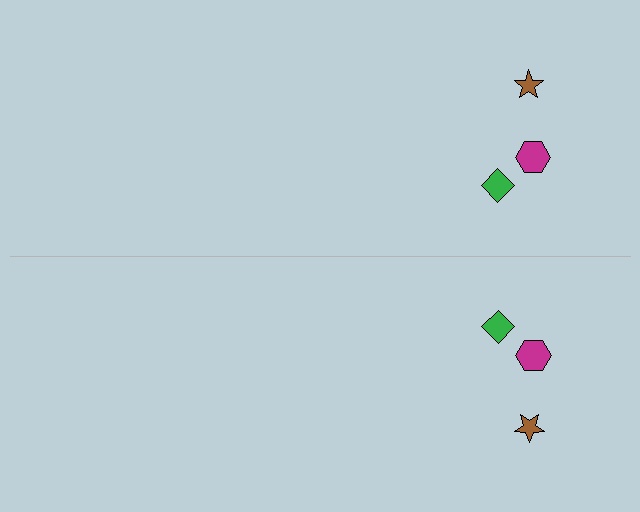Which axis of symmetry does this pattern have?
The pattern has a horizontal axis of symmetry running through the center of the image.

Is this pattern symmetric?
Yes, this pattern has bilateral (reflection) symmetry.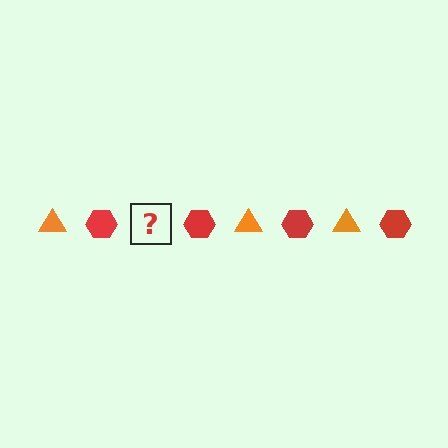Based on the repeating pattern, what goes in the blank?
The blank should be an orange triangle.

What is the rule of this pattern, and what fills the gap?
The rule is that the pattern alternates between orange triangle and red hexagon. The gap should be filled with an orange triangle.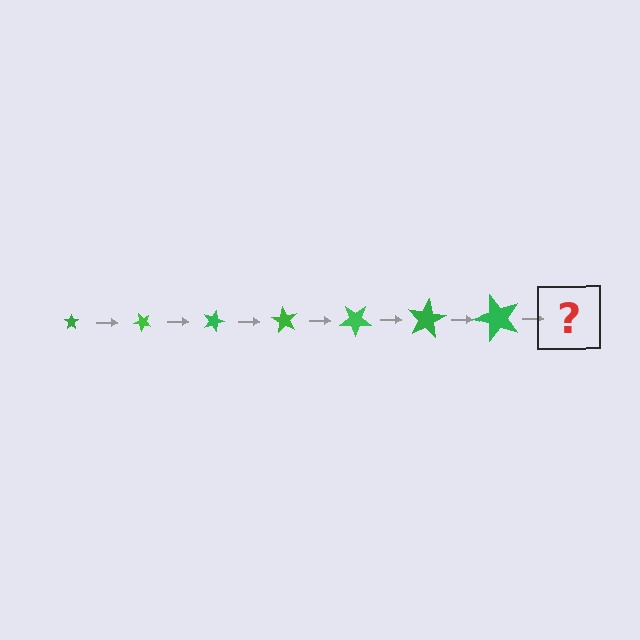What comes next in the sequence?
The next element should be a star, larger than the previous one and rotated 315 degrees from the start.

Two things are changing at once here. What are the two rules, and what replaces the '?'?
The two rules are that the star grows larger each step and it rotates 45 degrees each step. The '?' should be a star, larger than the previous one and rotated 315 degrees from the start.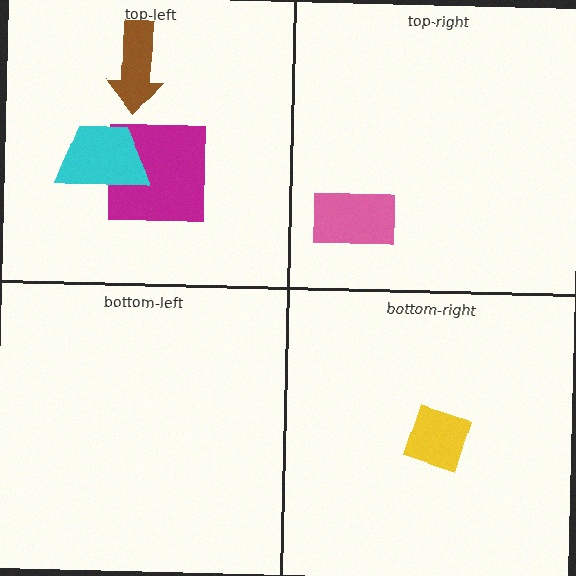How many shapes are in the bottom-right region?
1.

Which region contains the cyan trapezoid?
The top-left region.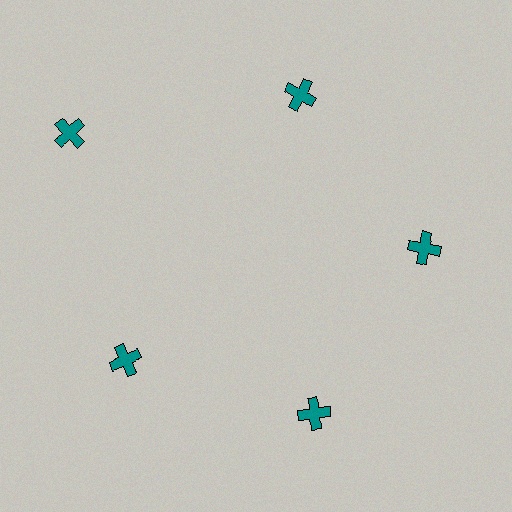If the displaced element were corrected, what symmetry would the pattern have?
It would have 5-fold rotational symmetry — the pattern would map onto itself every 72 degrees.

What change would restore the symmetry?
The symmetry would be restored by moving it inward, back onto the ring so that all 5 crosses sit at equal angles and equal distance from the center.